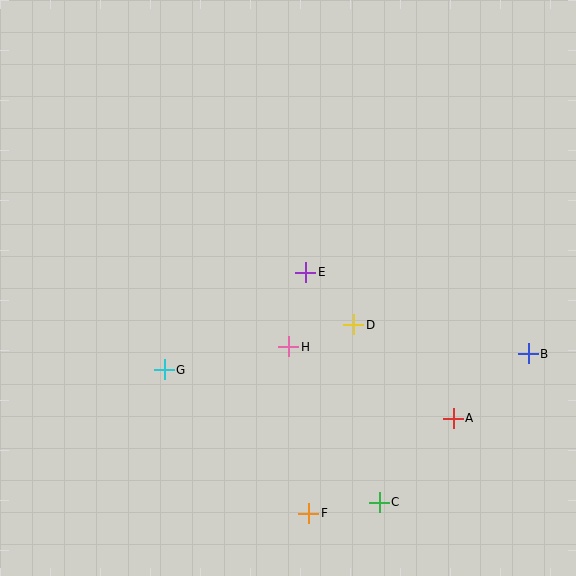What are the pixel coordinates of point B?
Point B is at (528, 354).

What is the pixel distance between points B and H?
The distance between B and H is 239 pixels.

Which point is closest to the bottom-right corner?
Point A is closest to the bottom-right corner.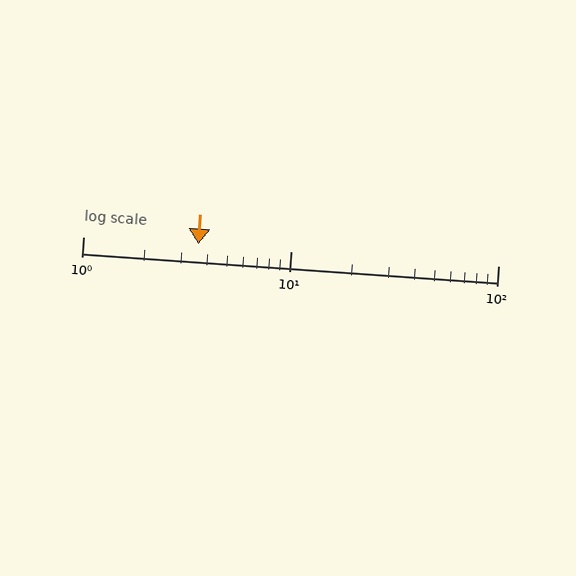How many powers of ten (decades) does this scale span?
The scale spans 2 decades, from 1 to 100.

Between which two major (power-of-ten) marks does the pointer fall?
The pointer is between 1 and 10.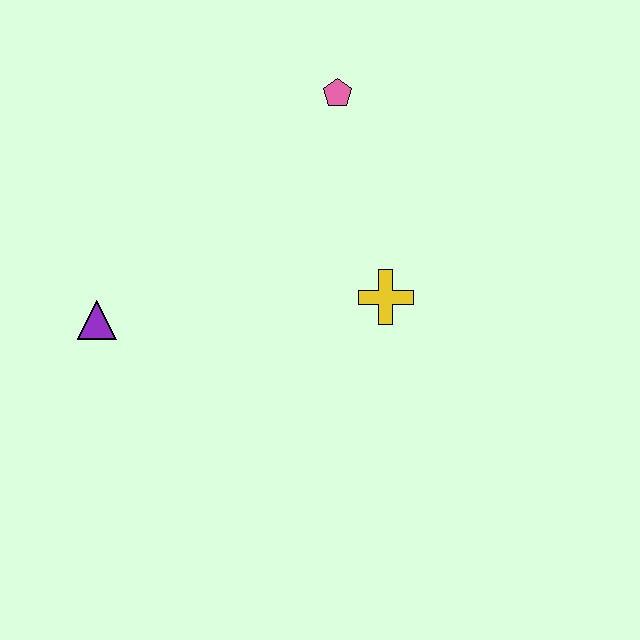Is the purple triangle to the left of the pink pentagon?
Yes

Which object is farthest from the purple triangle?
The pink pentagon is farthest from the purple triangle.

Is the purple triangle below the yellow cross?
Yes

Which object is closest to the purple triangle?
The yellow cross is closest to the purple triangle.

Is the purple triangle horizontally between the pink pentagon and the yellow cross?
No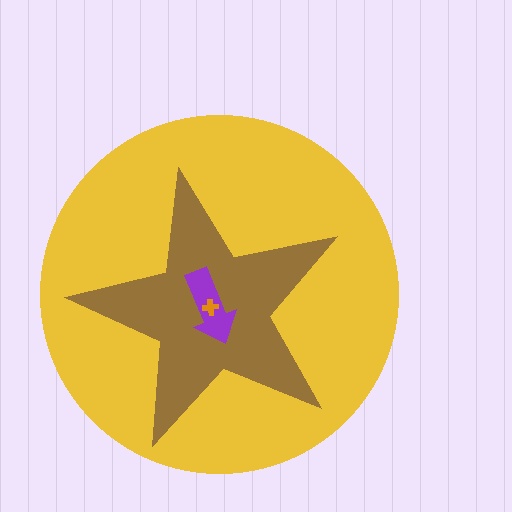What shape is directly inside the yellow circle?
The brown star.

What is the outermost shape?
The yellow circle.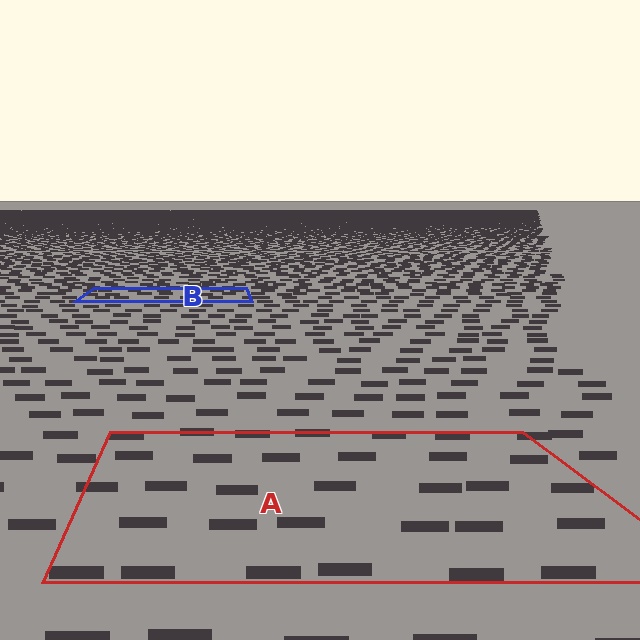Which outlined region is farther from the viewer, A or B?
Region B is farther from the viewer — the texture elements inside it appear smaller and more densely packed.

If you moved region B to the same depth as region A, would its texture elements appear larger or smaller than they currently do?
They would appear larger. At a closer depth, the same texture elements are projected at a bigger on-screen size.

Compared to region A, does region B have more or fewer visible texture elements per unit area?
Region B has more texture elements per unit area — they are packed more densely because it is farther away.